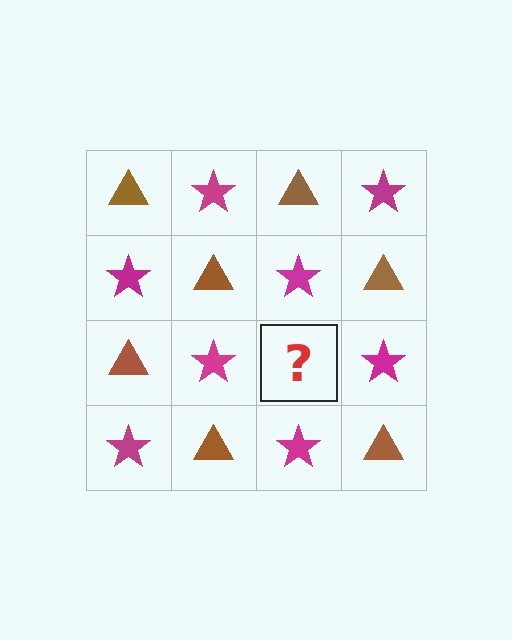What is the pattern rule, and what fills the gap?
The rule is that it alternates brown triangle and magenta star in a checkerboard pattern. The gap should be filled with a brown triangle.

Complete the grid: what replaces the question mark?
The question mark should be replaced with a brown triangle.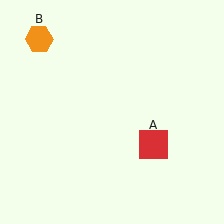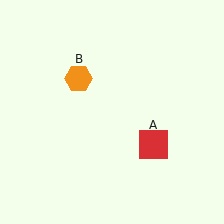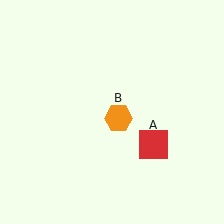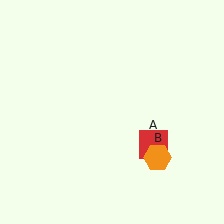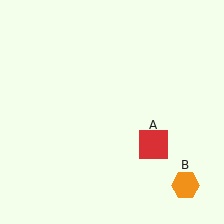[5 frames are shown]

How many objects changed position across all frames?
1 object changed position: orange hexagon (object B).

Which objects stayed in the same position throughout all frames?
Red square (object A) remained stationary.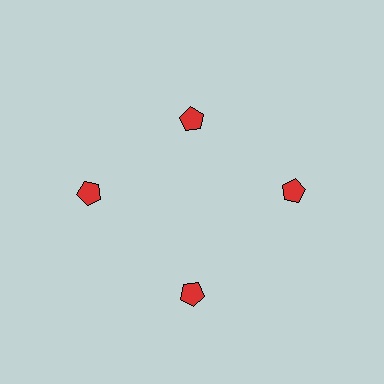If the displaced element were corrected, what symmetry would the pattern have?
It would have 4-fold rotational symmetry — the pattern would map onto itself every 90 degrees.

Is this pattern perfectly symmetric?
No. The 4 red pentagons are arranged in a ring, but one element near the 12 o'clock position is pulled inward toward the center, breaking the 4-fold rotational symmetry.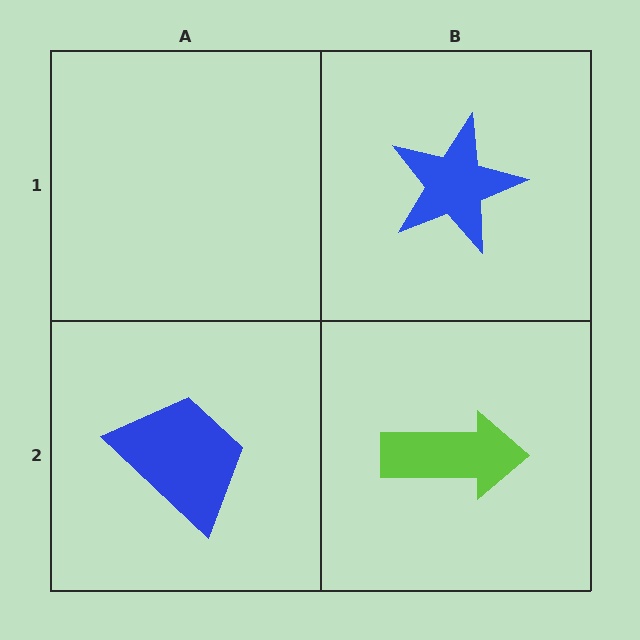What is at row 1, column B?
A blue star.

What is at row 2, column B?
A lime arrow.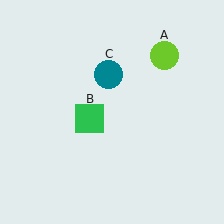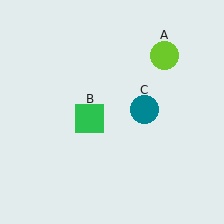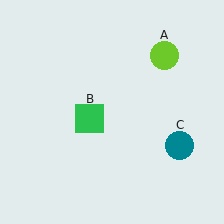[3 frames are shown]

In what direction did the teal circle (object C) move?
The teal circle (object C) moved down and to the right.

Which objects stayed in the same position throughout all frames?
Lime circle (object A) and green square (object B) remained stationary.